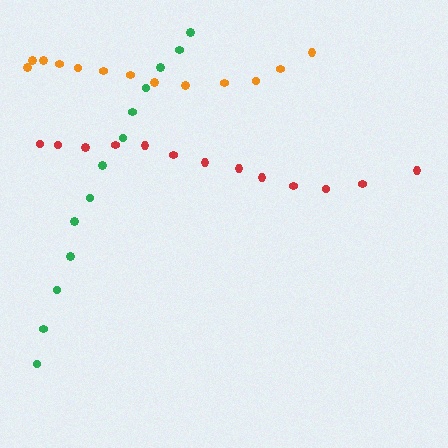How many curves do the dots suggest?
There are 3 distinct paths.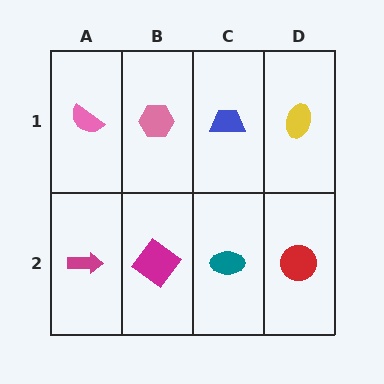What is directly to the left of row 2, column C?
A magenta diamond.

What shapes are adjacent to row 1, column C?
A teal ellipse (row 2, column C), a pink hexagon (row 1, column B), a yellow ellipse (row 1, column D).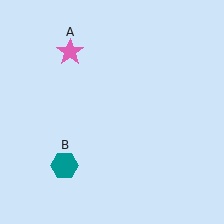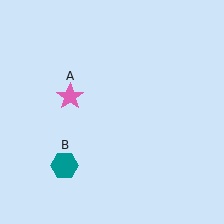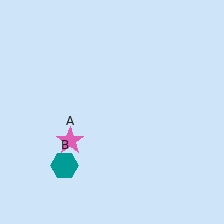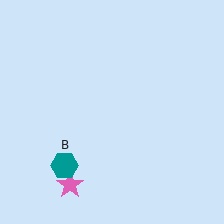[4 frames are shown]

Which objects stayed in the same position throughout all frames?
Teal hexagon (object B) remained stationary.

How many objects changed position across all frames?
1 object changed position: pink star (object A).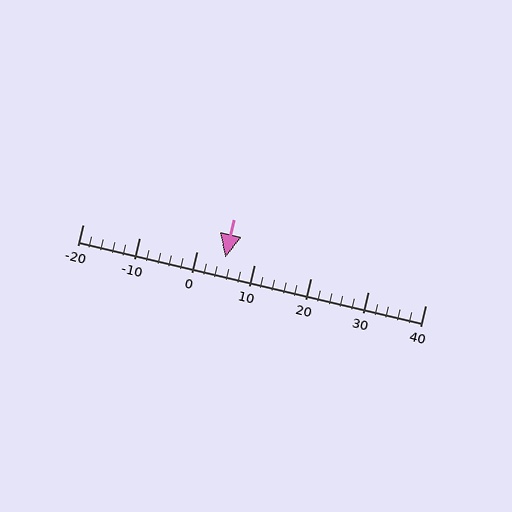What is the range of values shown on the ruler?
The ruler shows values from -20 to 40.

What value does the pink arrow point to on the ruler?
The pink arrow points to approximately 5.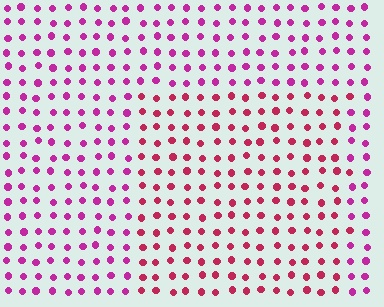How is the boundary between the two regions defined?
The boundary is defined purely by a slight shift in hue (about 29 degrees). Spacing, size, and orientation are identical on both sides.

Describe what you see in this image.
The image is filled with small magenta elements in a uniform arrangement. A rectangle-shaped region is visible where the elements are tinted to a slightly different hue, forming a subtle color boundary.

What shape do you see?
I see a rectangle.